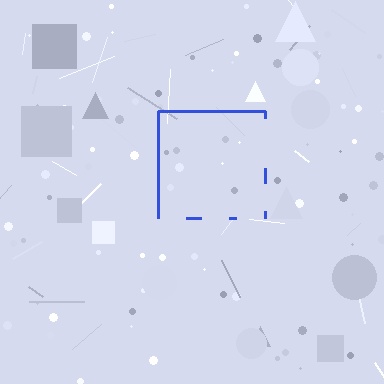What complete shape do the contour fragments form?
The contour fragments form a square.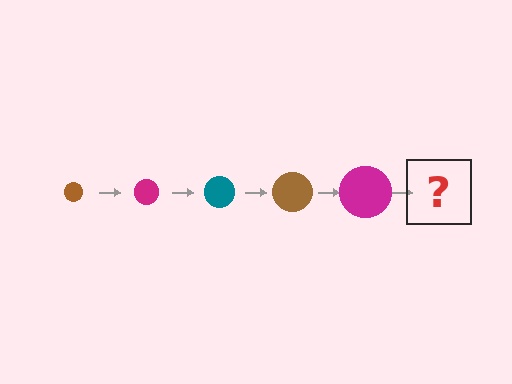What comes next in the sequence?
The next element should be a teal circle, larger than the previous one.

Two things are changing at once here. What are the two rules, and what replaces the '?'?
The two rules are that the circle grows larger each step and the color cycles through brown, magenta, and teal. The '?' should be a teal circle, larger than the previous one.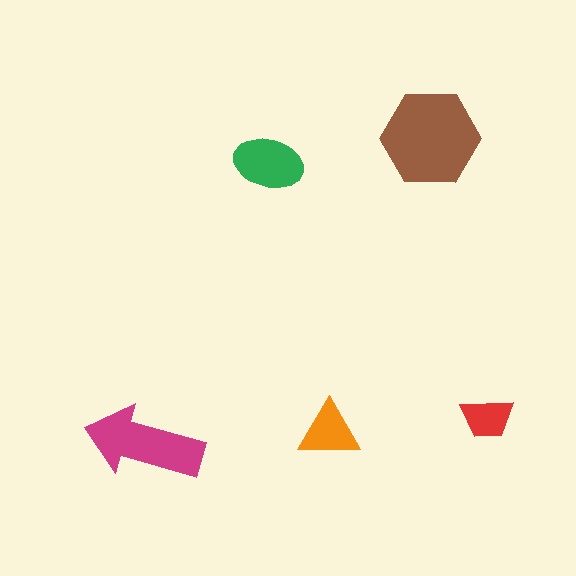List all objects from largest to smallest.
The brown hexagon, the magenta arrow, the green ellipse, the orange triangle, the red trapezoid.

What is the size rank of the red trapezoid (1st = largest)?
5th.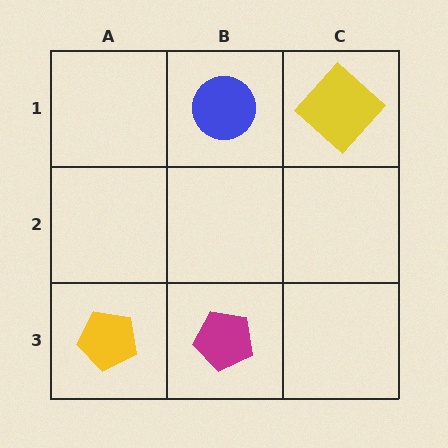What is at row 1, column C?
A yellow diamond.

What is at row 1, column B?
A blue circle.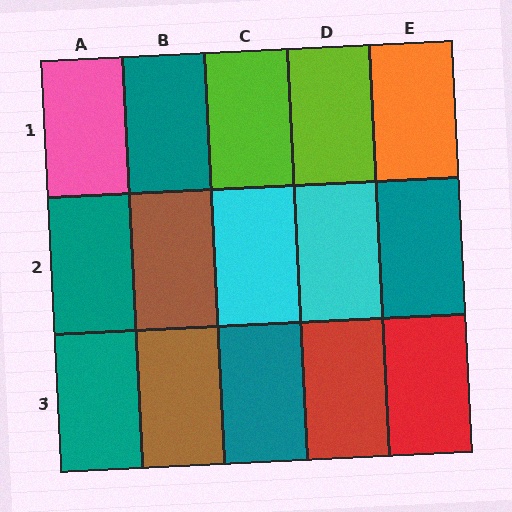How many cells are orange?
1 cell is orange.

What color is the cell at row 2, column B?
Brown.